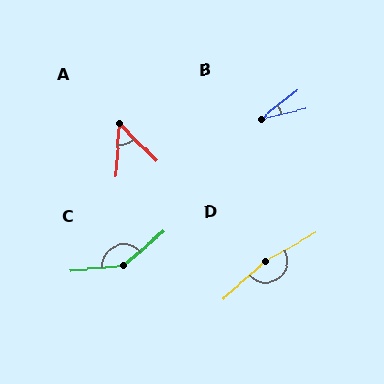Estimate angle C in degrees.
Approximately 145 degrees.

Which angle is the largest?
D, at approximately 168 degrees.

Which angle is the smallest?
B, at approximately 26 degrees.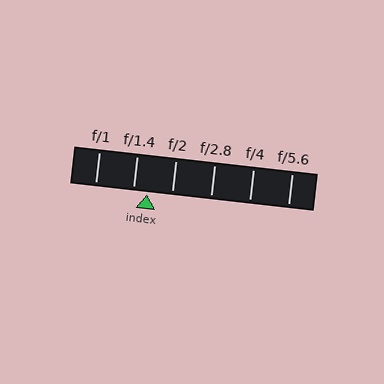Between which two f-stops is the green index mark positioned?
The index mark is between f/1.4 and f/2.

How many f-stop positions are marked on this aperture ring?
There are 6 f-stop positions marked.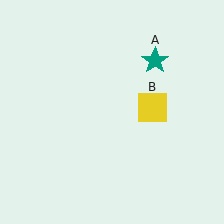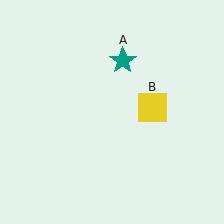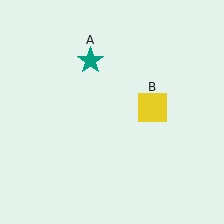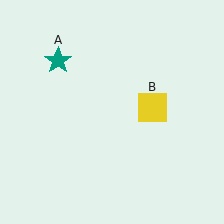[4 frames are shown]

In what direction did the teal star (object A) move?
The teal star (object A) moved left.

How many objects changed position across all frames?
1 object changed position: teal star (object A).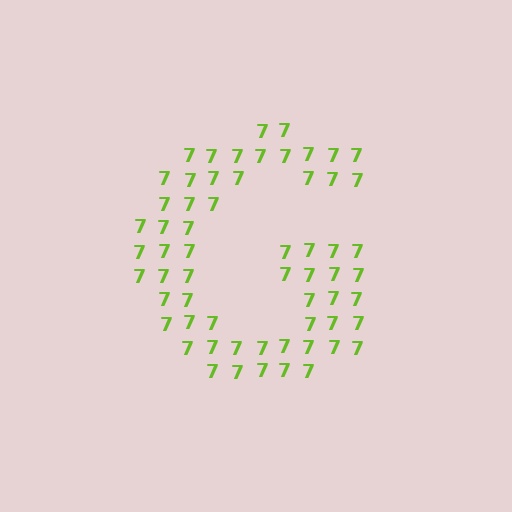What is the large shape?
The large shape is the letter G.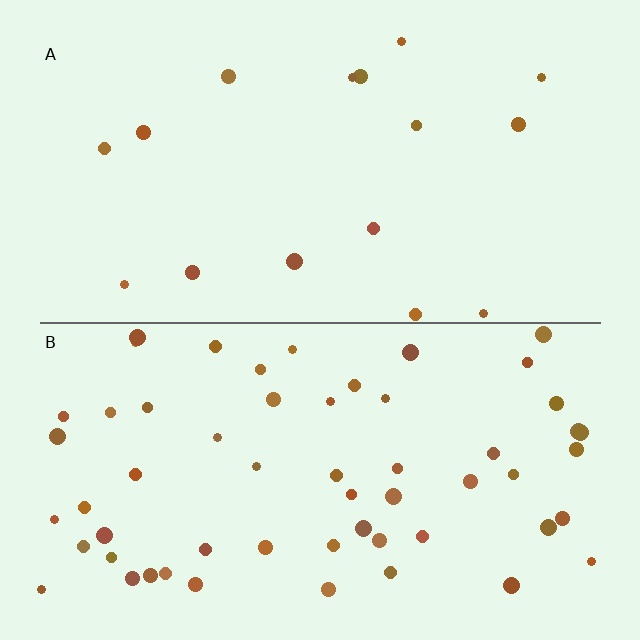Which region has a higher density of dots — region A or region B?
B (the bottom).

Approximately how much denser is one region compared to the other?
Approximately 3.5× — region B over region A.